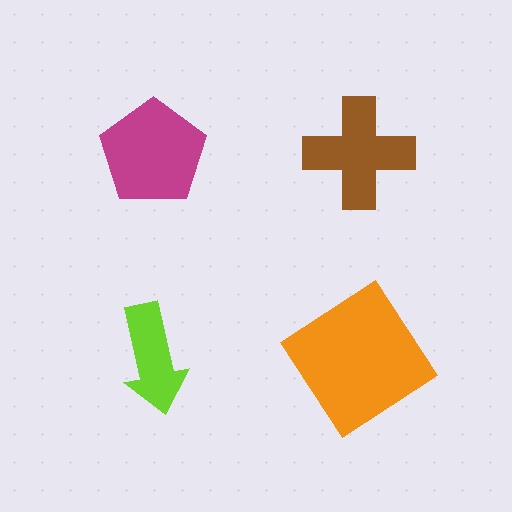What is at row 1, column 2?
A brown cross.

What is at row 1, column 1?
A magenta pentagon.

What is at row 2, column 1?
A lime arrow.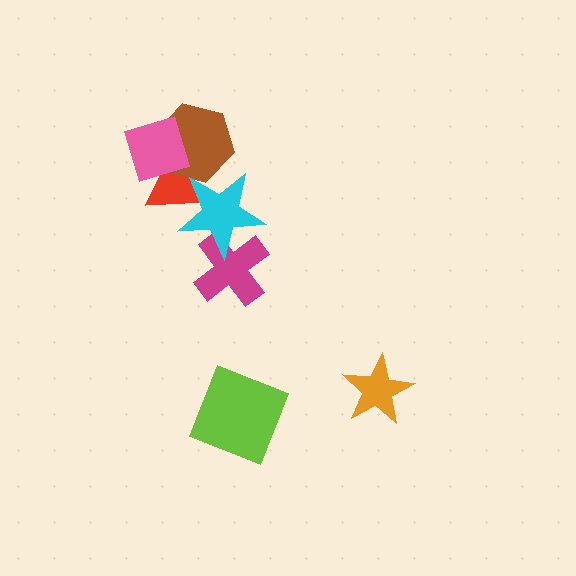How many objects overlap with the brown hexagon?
3 objects overlap with the brown hexagon.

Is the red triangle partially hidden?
Yes, it is partially covered by another shape.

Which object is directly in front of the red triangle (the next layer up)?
The brown hexagon is directly in front of the red triangle.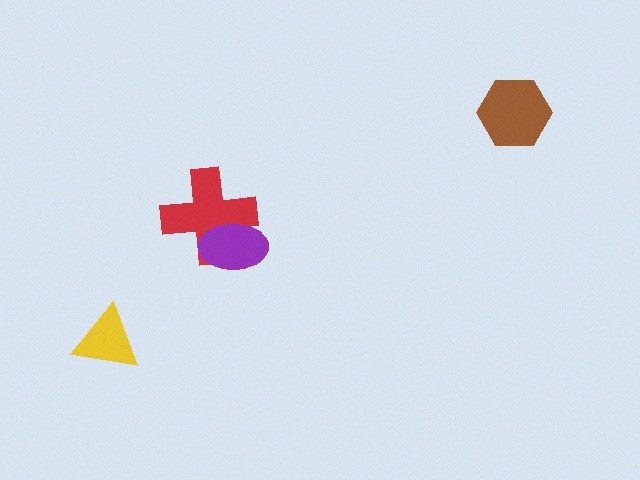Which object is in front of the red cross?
The purple ellipse is in front of the red cross.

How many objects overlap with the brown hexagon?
0 objects overlap with the brown hexagon.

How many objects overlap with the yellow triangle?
0 objects overlap with the yellow triangle.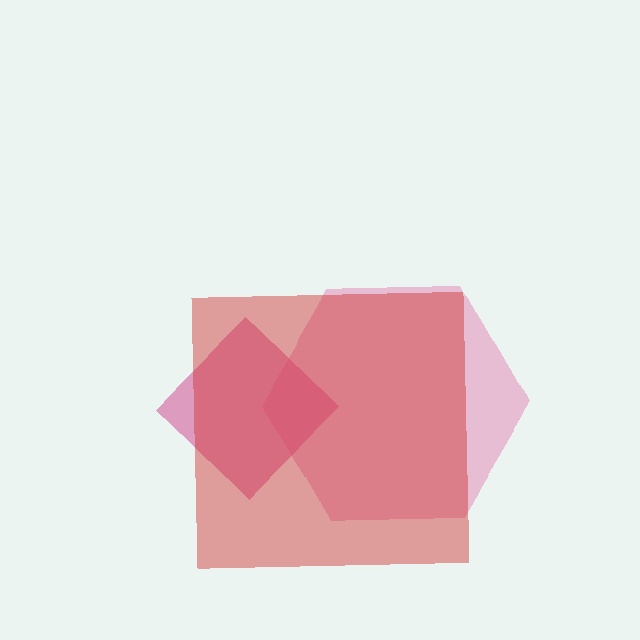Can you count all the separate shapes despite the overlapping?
Yes, there are 3 separate shapes.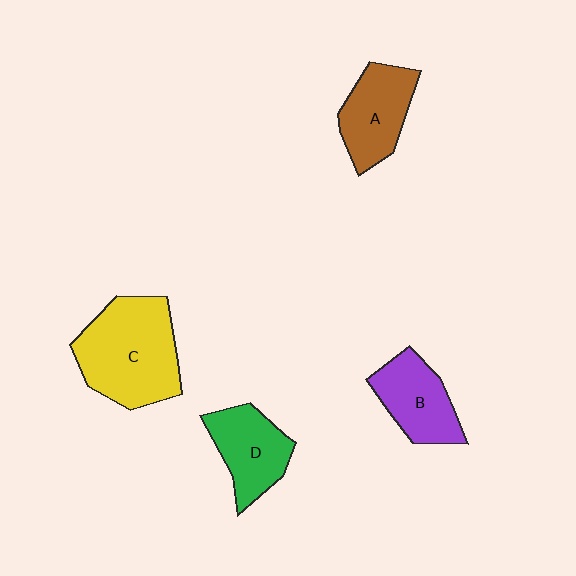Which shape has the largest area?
Shape C (yellow).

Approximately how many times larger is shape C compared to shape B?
Approximately 1.7 times.